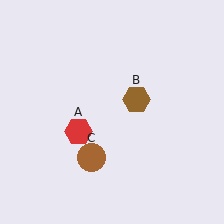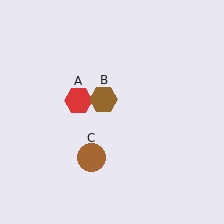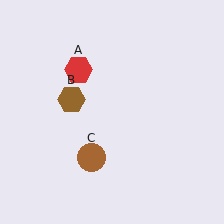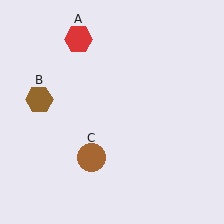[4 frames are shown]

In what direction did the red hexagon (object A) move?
The red hexagon (object A) moved up.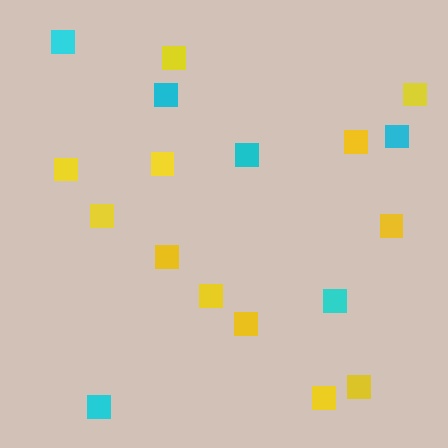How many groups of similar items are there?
There are 2 groups: one group of yellow squares (12) and one group of cyan squares (6).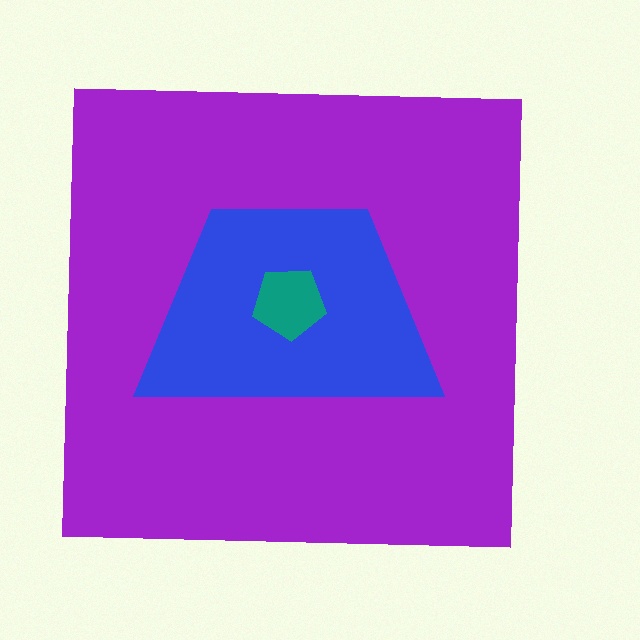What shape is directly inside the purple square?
The blue trapezoid.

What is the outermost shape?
The purple square.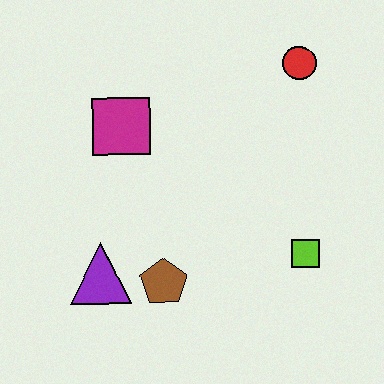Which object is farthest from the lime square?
The magenta square is farthest from the lime square.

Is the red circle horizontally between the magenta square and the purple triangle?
No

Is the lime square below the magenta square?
Yes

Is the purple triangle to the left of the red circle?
Yes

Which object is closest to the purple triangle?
The brown pentagon is closest to the purple triangle.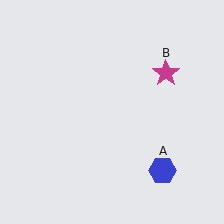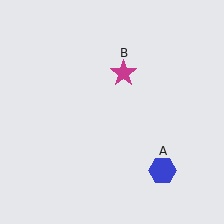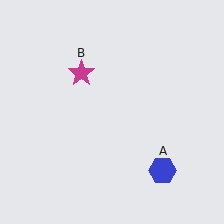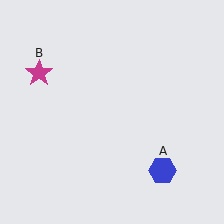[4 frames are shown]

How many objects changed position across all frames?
1 object changed position: magenta star (object B).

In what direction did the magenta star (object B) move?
The magenta star (object B) moved left.